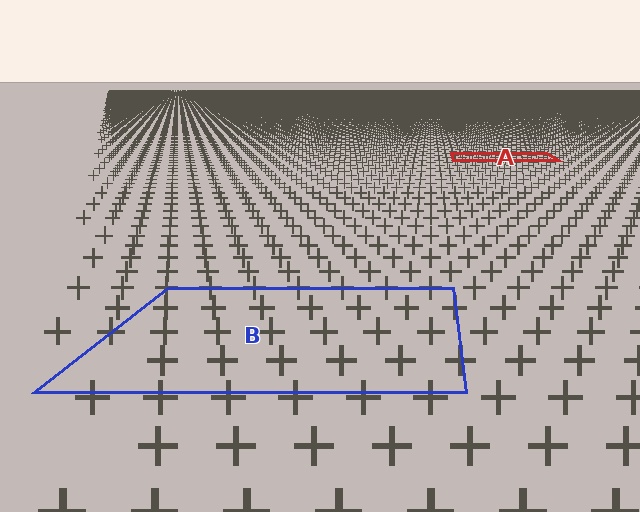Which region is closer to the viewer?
Region B is closer. The texture elements there are larger and more spread out.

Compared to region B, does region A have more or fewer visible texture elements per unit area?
Region A has more texture elements per unit area — they are packed more densely because it is farther away.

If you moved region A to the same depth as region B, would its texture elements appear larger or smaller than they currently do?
They would appear larger. At a closer depth, the same texture elements are projected at a bigger on-screen size.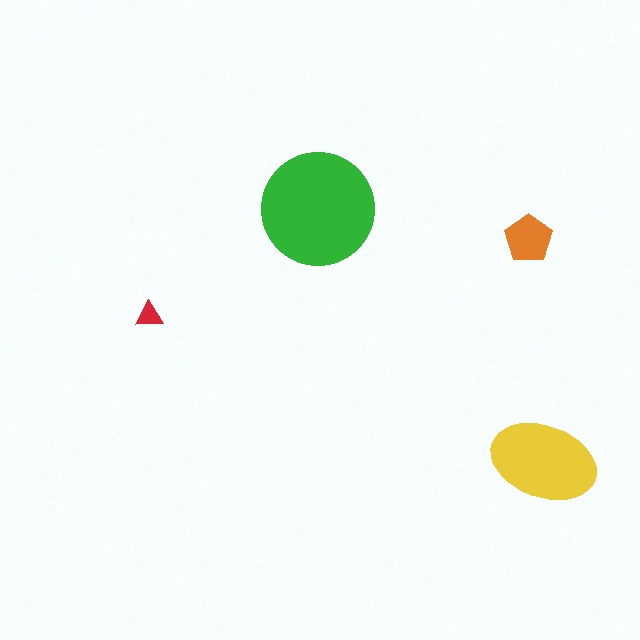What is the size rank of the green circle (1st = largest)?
1st.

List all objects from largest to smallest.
The green circle, the yellow ellipse, the orange pentagon, the red triangle.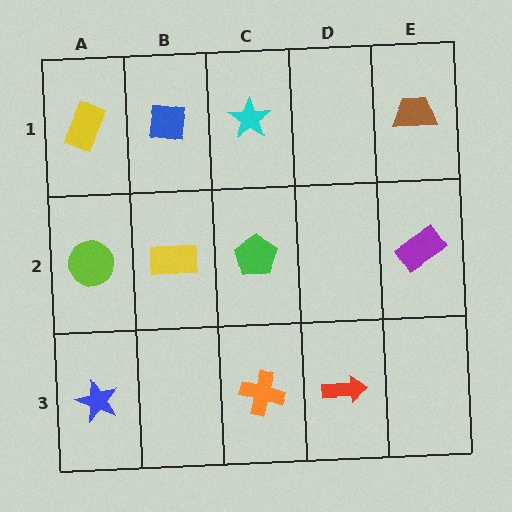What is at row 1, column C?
A cyan star.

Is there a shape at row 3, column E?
No, that cell is empty.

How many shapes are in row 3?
3 shapes.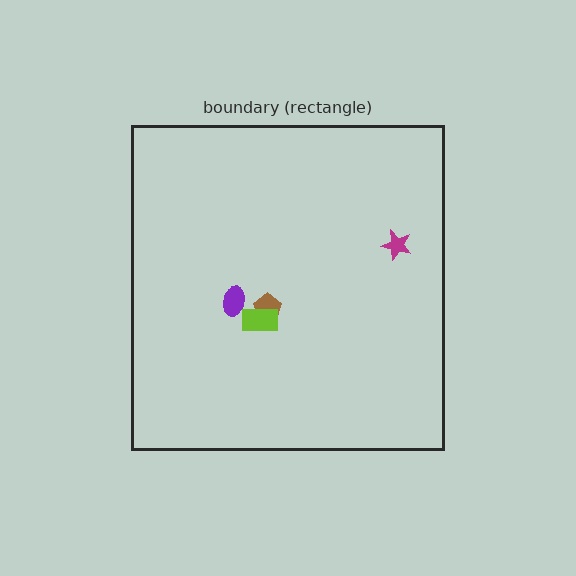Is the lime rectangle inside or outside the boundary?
Inside.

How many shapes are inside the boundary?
4 inside, 0 outside.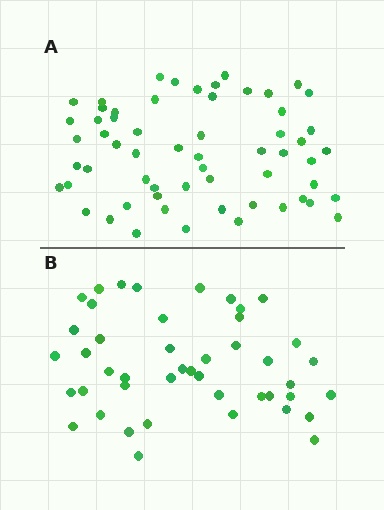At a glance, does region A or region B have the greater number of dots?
Region A (the top region) has more dots.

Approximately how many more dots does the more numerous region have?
Region A has approximately 15 more dots than region B.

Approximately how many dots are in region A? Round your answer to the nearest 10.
About 60 dots.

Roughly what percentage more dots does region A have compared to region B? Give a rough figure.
About 35% more.